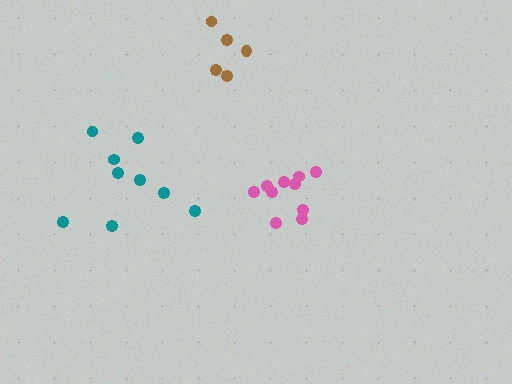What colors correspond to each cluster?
The clusters are colored: teal, brown, pink.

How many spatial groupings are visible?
There are 3 spatial groupings.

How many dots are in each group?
Group 1: 9 dots, Group 2: 5 dots, Group 3: 10 dots (24 total).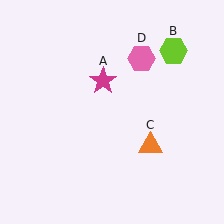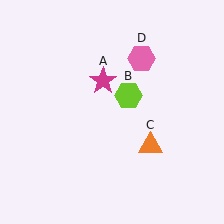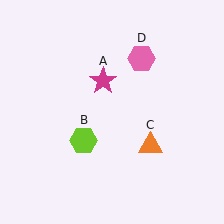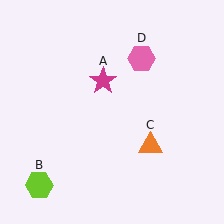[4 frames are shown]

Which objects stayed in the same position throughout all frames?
Magenta star (object A) and orange triangle (object C) and pink hexagon (object D) remained stationary.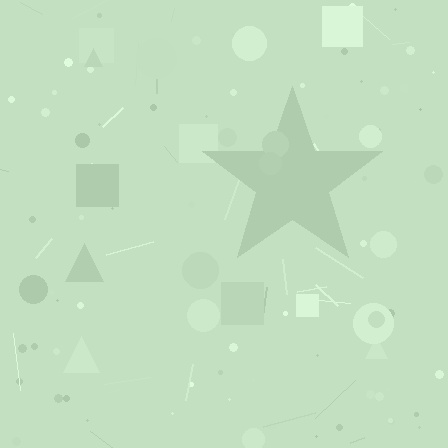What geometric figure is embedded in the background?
A star is embedded in the background.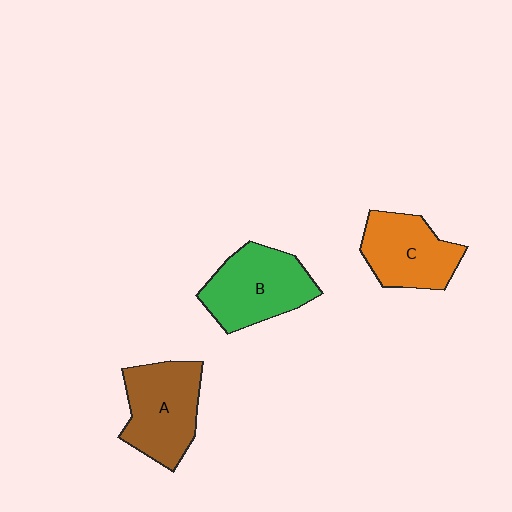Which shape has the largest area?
Shape B (green).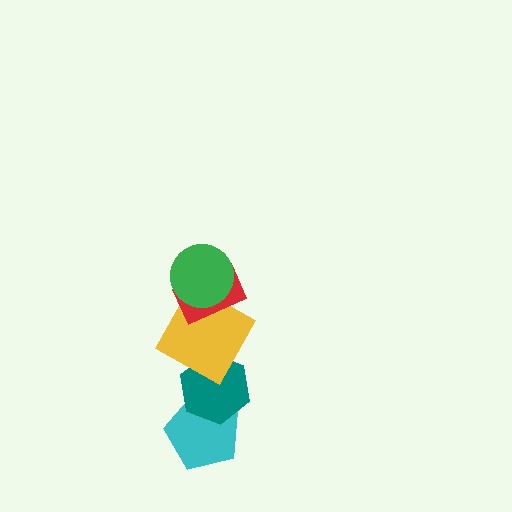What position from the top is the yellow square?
The yellow square is 3rd from the top.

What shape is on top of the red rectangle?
The green circle is on top of the red rectangle.